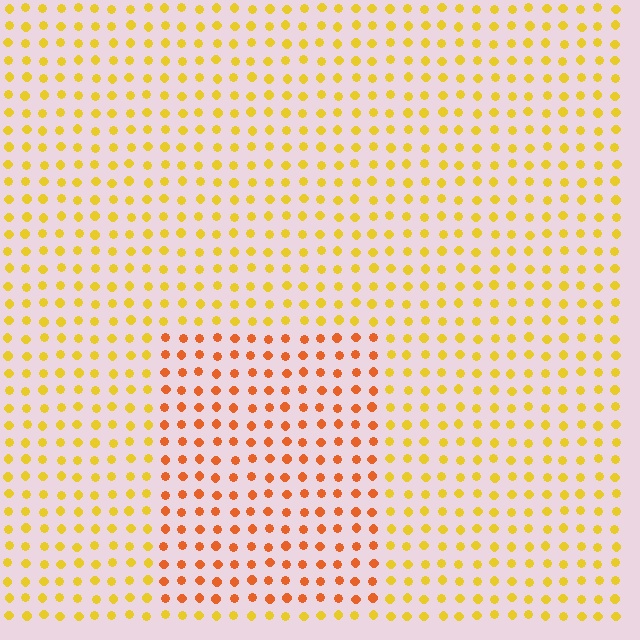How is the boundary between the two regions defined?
The boundary is defined purely by a slight shift in hue (about 33 degrees). Spacing, size, and orientation are identical on both sides.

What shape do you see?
I see a rectangle.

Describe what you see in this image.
The image is filled with small yellow elements in a uniform arrangement. A rectangle-shaped region is visible where the elements are tinted to a slightly different hue, forming a subtle color boundary.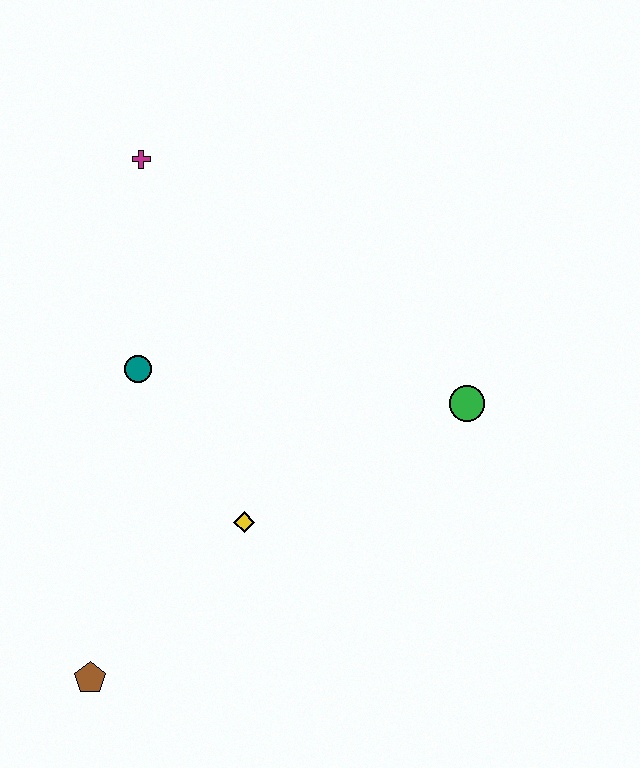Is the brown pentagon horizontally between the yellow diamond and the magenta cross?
No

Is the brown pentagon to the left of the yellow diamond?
Yes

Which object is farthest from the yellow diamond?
The magenta cross is farthest from the yellow diamond.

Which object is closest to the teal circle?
The yellow diamond is closest to the teal circle.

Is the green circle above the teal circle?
No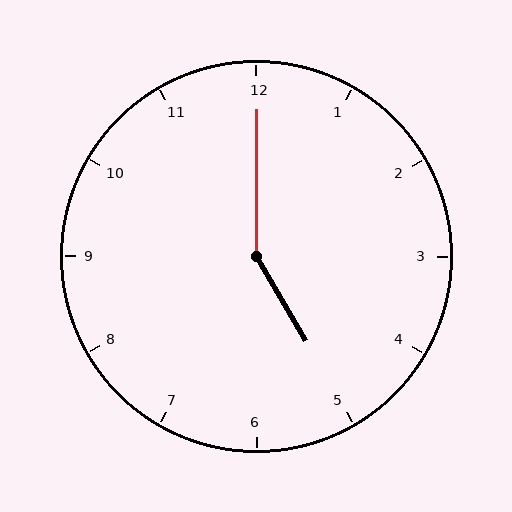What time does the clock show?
5:00.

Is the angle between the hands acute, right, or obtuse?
It is obtuse.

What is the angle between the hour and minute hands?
Approximately 150 degrees.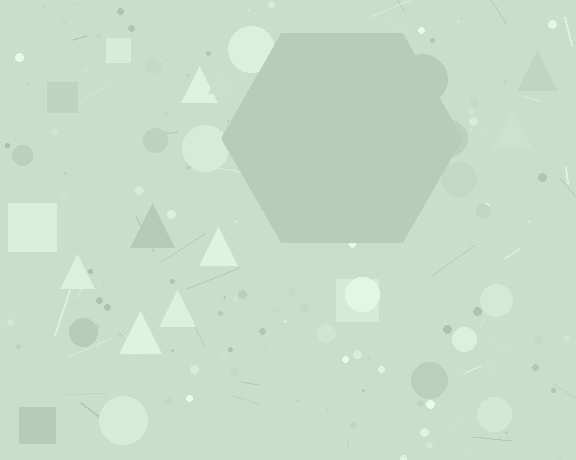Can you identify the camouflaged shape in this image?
The camouflaged shape is a hexagon.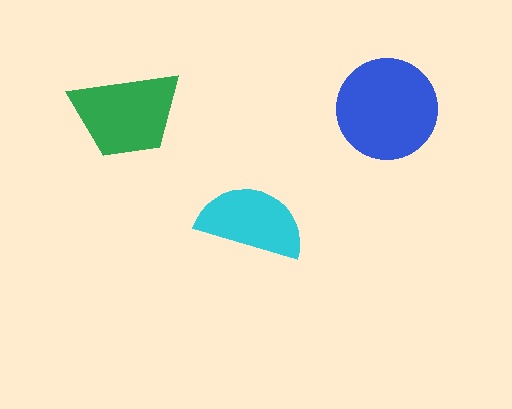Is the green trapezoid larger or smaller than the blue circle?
Smaller.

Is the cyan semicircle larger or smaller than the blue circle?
Smaller.